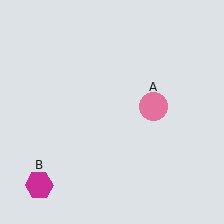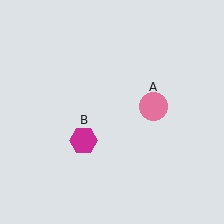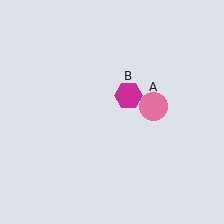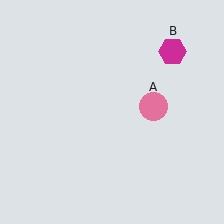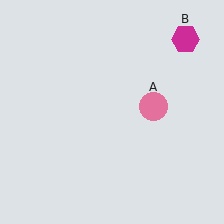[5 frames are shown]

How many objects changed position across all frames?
1 object changed position: magenta hexagon (object B).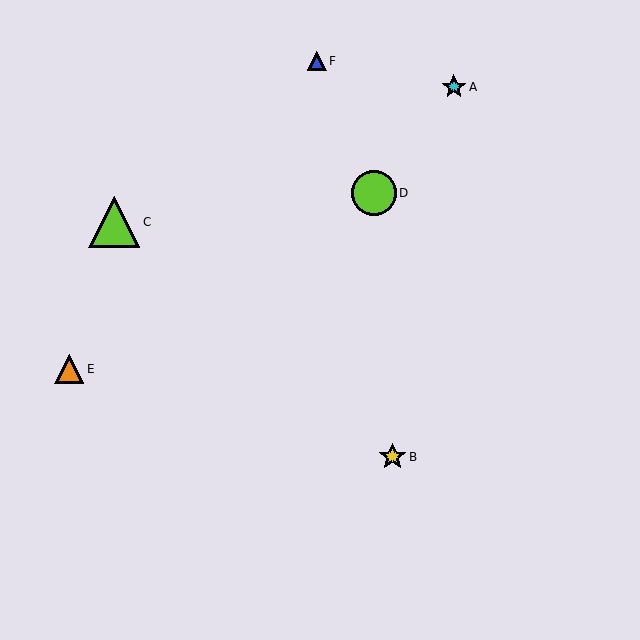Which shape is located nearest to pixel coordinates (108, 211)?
The lime triangle (labeled C) at (114, 222) is nearest to that location.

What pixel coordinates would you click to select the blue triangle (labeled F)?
Click at (317, 61) to select the blue triangle F.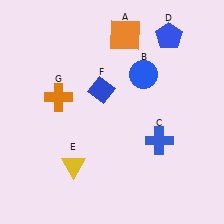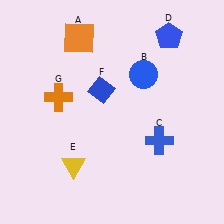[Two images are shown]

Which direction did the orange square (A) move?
The orange square (A) moved left.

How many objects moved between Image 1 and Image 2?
1 object moved between the two images.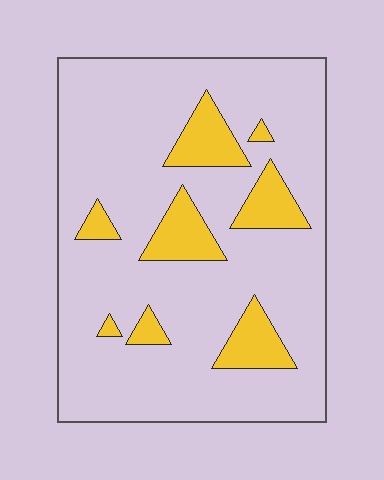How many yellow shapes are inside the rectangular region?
8.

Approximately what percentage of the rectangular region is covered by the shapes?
Approximately 15%.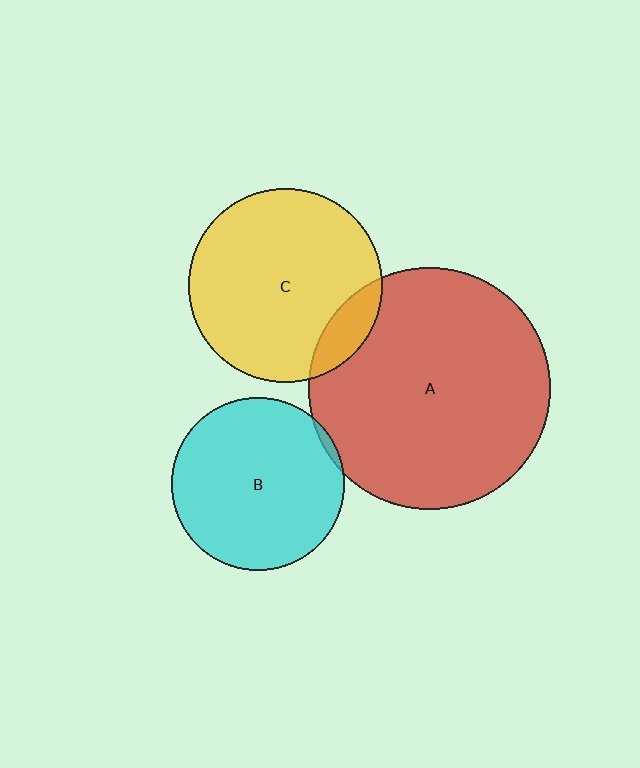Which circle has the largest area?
Circle A (red).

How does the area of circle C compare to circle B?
Approximately 1.3 times.